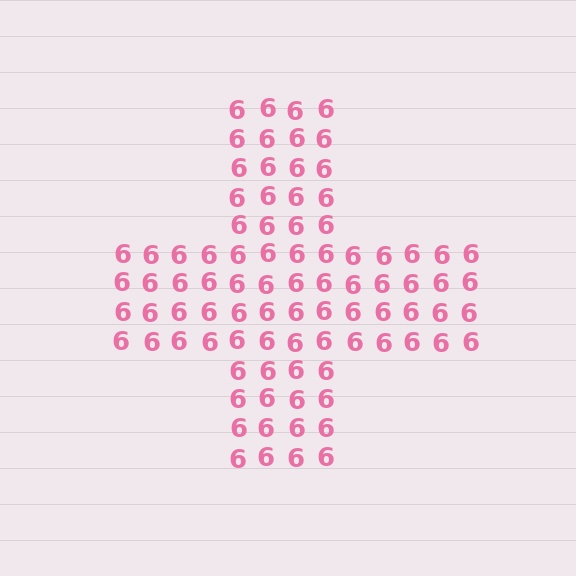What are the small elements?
The small elements are digit 6's.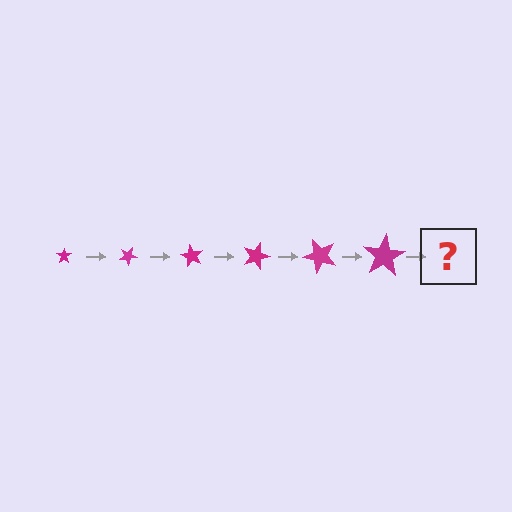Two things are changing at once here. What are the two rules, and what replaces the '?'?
The two rules are that the star grows larger each step and it rotates 30 degrees each step. The '?' should be a star, larger than the previous one and rotated 180 degrees from the start.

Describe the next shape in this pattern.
It should be a star, larger than the previous one and rotated 180 degrees from the start.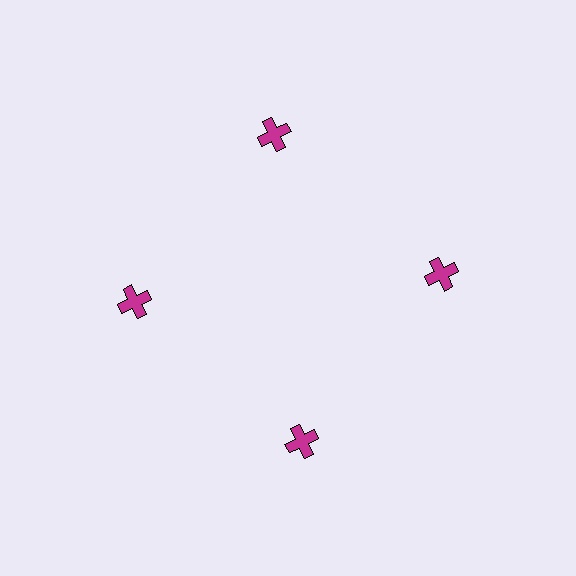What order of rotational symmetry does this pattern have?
This pattern has 4-fold rotational symmetry.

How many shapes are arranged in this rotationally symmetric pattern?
There are 4 shapes, arranged in 4 groups of 1.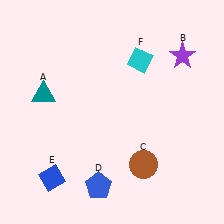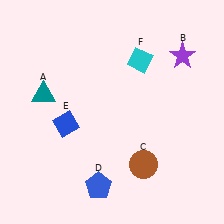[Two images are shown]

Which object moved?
The blue diamond (E) moved up.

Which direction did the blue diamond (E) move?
The blue diamond (E) moved up.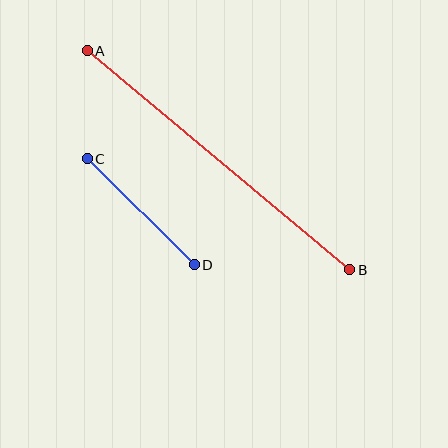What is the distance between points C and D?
The distance is approximately 151 pixels.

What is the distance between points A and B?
The distance is approximately 342 pixels.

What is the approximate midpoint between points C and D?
The midpoint is at approximately (141, 212) pixels.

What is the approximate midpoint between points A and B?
The midpoint is at approximately (218, 160) pixels.